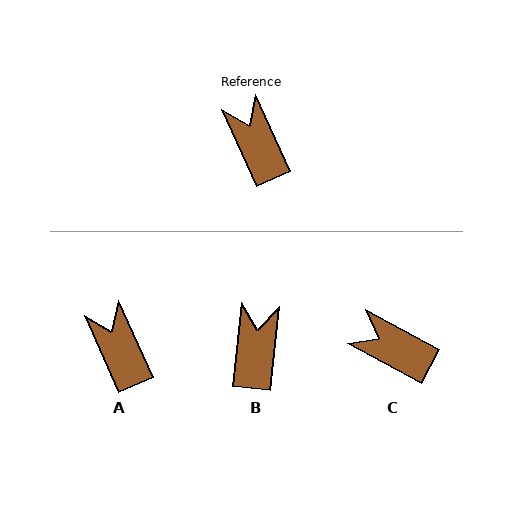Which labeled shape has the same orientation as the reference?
A.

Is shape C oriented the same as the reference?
No, it is off by about 37 degrees.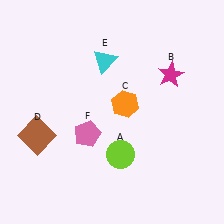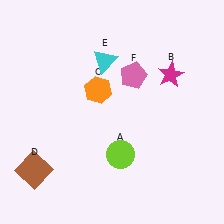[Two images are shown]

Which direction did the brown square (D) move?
The brown square (D) moved down.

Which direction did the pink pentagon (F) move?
The pink pentagon (F) moved up.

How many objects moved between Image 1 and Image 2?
3 objects moved between the two images.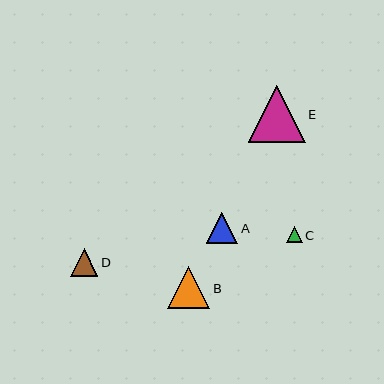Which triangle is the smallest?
Triangle C is the smallest with a size of approximately 15 pixels.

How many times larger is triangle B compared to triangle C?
Triangle B is approximately 2.8 times the size of triangle C.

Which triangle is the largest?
Triangle E is the largest with a size of approximately 57 pixels.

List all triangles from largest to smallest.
From largest to smallest: E, B, A, D, C.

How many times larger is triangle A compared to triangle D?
Triangle A is approximately 1.1 times the size of triangle D.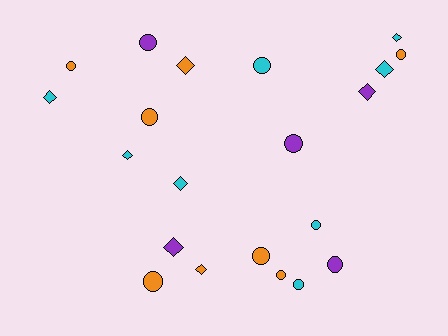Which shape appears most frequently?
Circle, with 12 objects.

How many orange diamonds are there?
There are 2 orange diamonds.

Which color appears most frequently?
Cyan, with 8 objects.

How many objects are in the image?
There are 21 objects.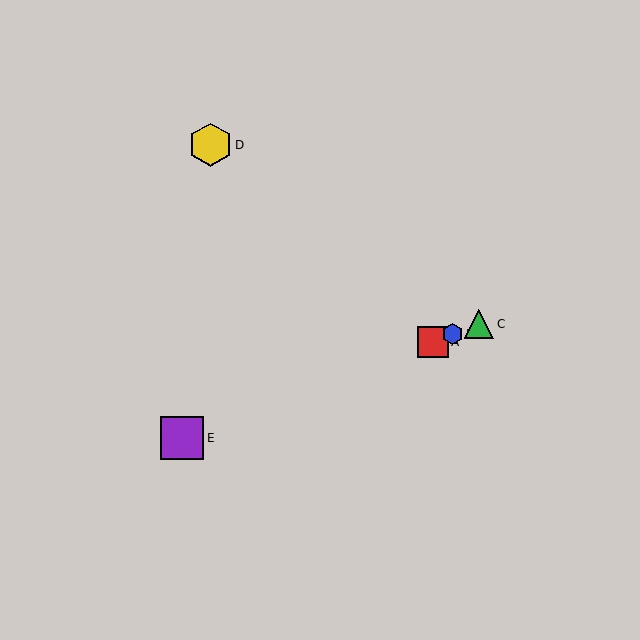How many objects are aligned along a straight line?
4 objects (A, B, C, E) are aligned along a straight line.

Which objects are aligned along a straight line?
Objects A, B, C, E are aligned along a straight line.